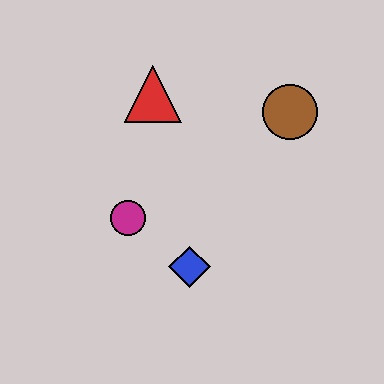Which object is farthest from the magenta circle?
The brown circle is farthest from the magenta circle.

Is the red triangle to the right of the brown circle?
No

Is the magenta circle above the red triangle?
No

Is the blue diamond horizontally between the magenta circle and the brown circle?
Yes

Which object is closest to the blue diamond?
The magenta circle is closest to the blue diamond.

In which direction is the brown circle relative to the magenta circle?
The brown circle is to the right of the magenta circle.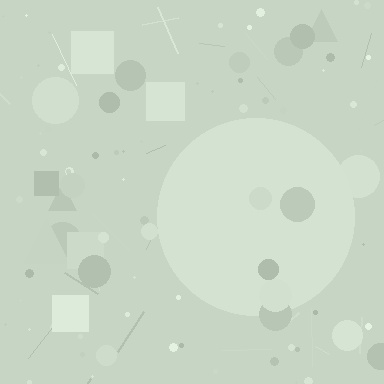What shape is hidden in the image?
A circle is hidden in the image.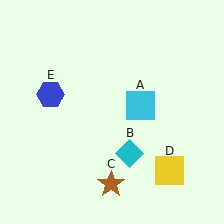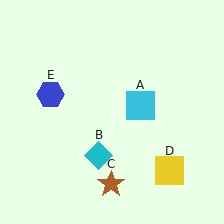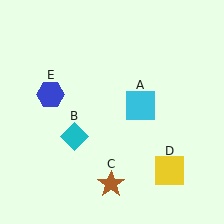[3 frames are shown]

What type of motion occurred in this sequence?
The cyan diamond (object B) rotated clockwise around the center of the scene.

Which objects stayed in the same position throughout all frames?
Cyan square (object A) and brown star (object C) and yellow square (object D) and blue hexagon (object E) remained stationary.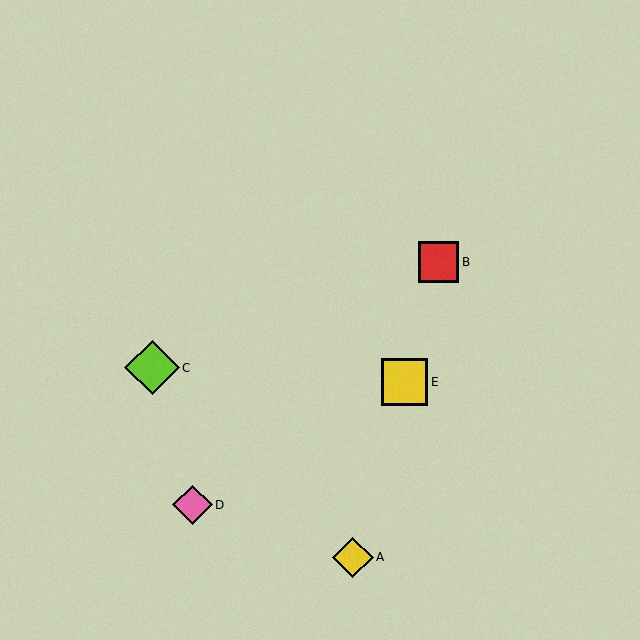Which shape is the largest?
The lime diamond (labeled C) is the largest.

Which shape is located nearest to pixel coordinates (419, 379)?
The yellow square (labeled E) at (405, 382) is nearest to that location.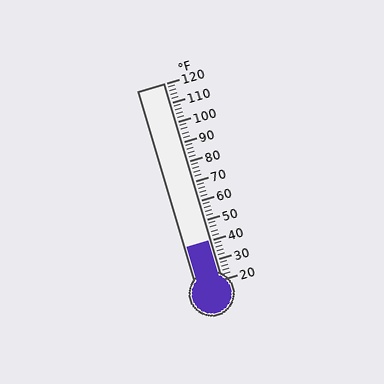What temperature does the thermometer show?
The thermometer shows approximately 40°F.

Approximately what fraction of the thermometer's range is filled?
The thermometer is filled to approximately 20% of its range.